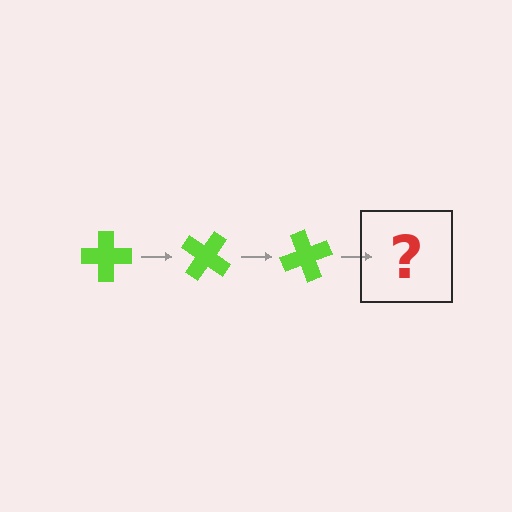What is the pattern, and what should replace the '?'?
The pattern is that the cross rotates 35 degrees each step. The '?' should be a lime cross rotated 105 degrees.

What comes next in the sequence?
The next element should be a lime cross rotated 105 degrees.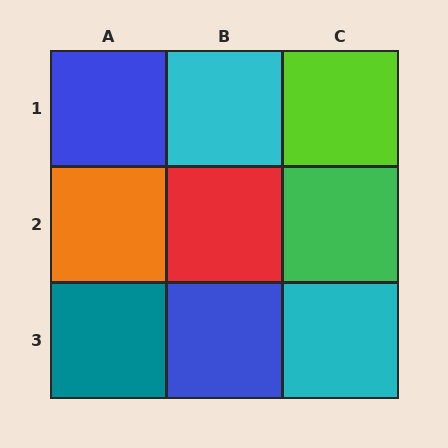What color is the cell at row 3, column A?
Teal.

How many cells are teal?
1 cell is teal.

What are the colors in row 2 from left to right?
Orange, red, green.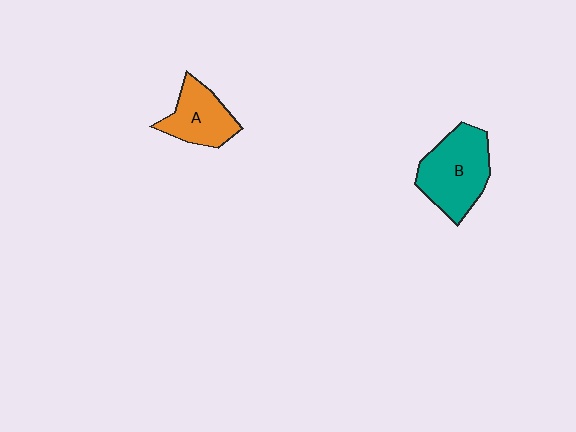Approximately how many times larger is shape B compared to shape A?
Approximately 1.4 times.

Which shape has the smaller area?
Shape A (orange).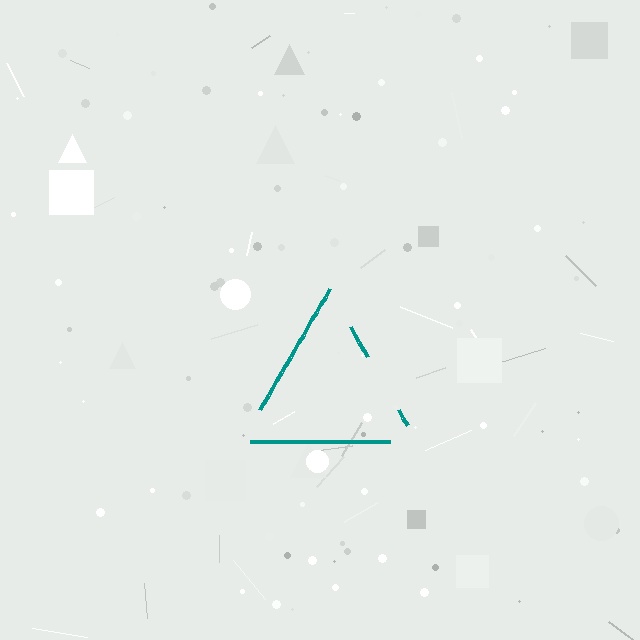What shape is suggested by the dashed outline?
The dashed outline suggests a triangle.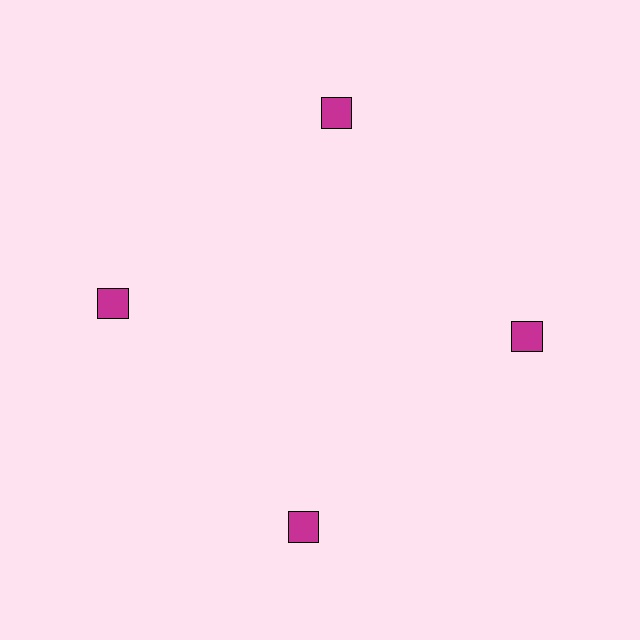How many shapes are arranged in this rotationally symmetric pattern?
There are 4 shapes, arranged in 4 groups of 1.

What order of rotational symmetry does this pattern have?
This pattern has 4-fold rotational symmetry.